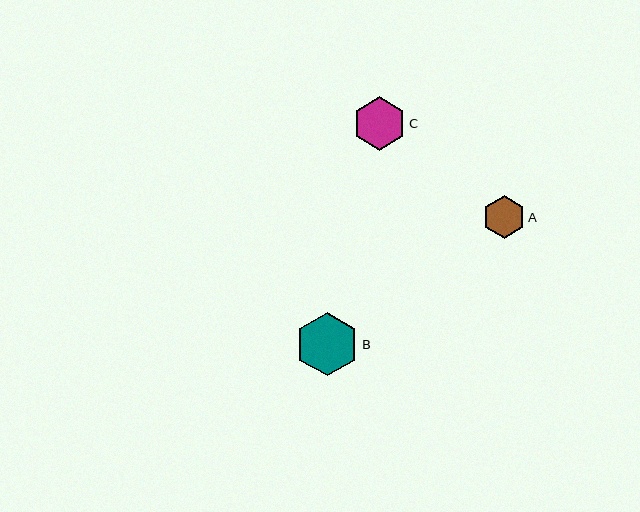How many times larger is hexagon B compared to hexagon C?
Hexagon B is approximately 1.2 times the size of hexagon C.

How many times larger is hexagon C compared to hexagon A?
Hexagon C is approximately 1.2 times the size of hexagon A.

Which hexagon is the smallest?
Hexagon A is the smallest with a size of approximately 43 pixels.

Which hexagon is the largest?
Hexagon B is the largest with a size of approximately 63 pixels.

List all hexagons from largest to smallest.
From largest to smallest: B, C, A.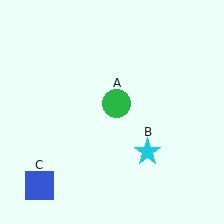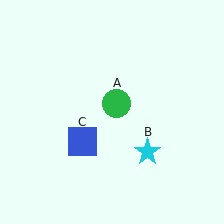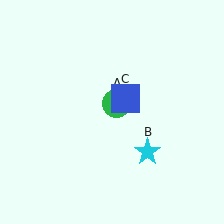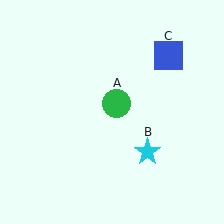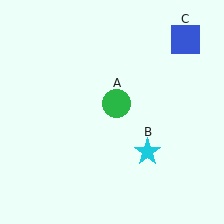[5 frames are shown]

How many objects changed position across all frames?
1 object changed position: blue square (object C).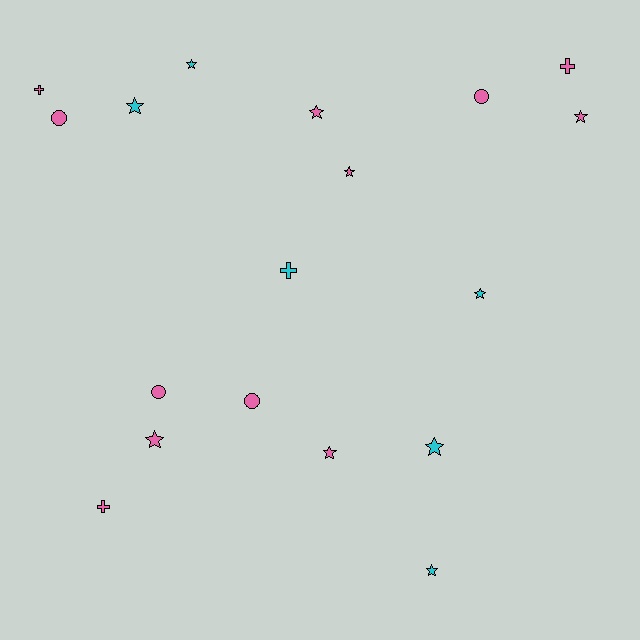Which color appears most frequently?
Pink, with 12 objects.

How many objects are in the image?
There are 18 objects.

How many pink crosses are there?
There are 3 pink crosses.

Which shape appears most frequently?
Star, with 10 objects.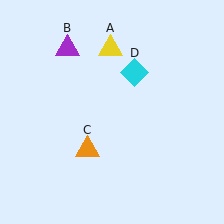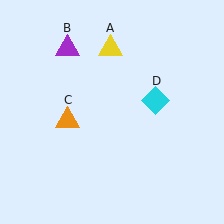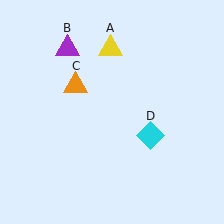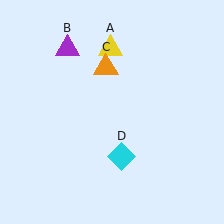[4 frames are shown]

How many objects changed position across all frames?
2 objects changed position: orange triangle (object C), cyan diamond (object D).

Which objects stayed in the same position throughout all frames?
Yellow triangle (object A) and purple triangle (object B) remained stationary.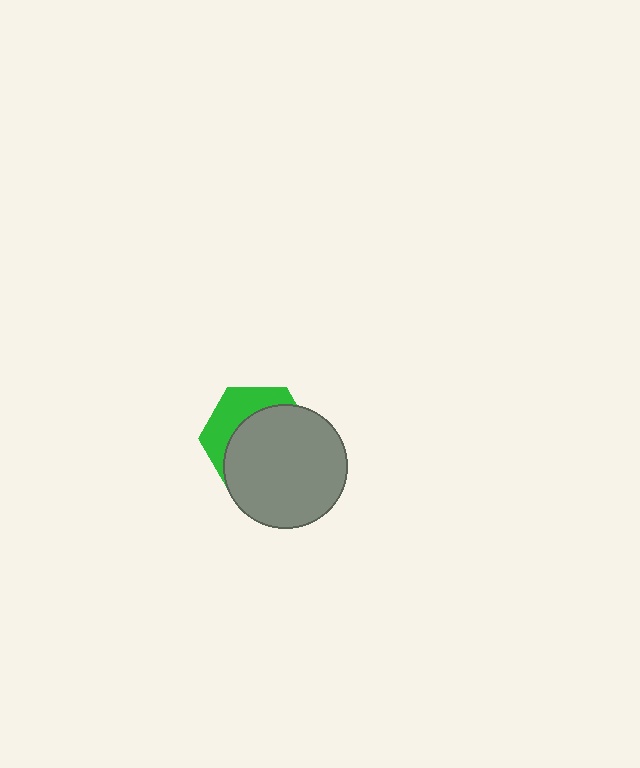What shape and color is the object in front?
The object in front is a gray circle.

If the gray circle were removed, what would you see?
You would see the complete green hexagon.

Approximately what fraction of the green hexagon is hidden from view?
Roughly 66% of the green hexagon is hidden behind the gray circle.